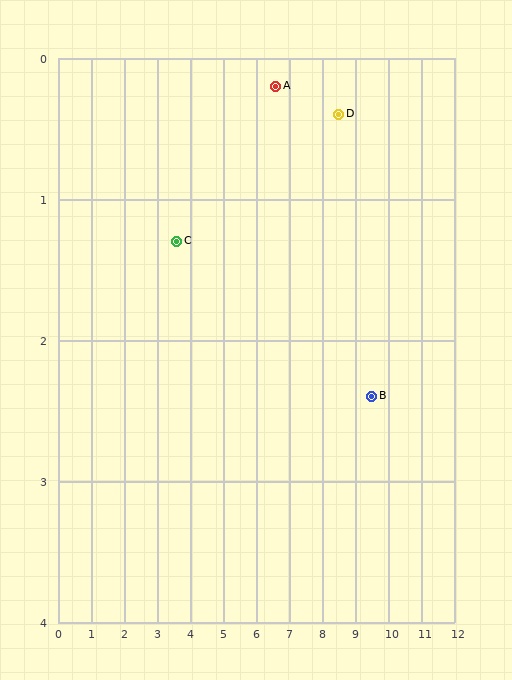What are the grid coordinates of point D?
Point D is at approximately (8.5, 0.4).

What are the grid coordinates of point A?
Point A is at approximately (6.6, 0.2).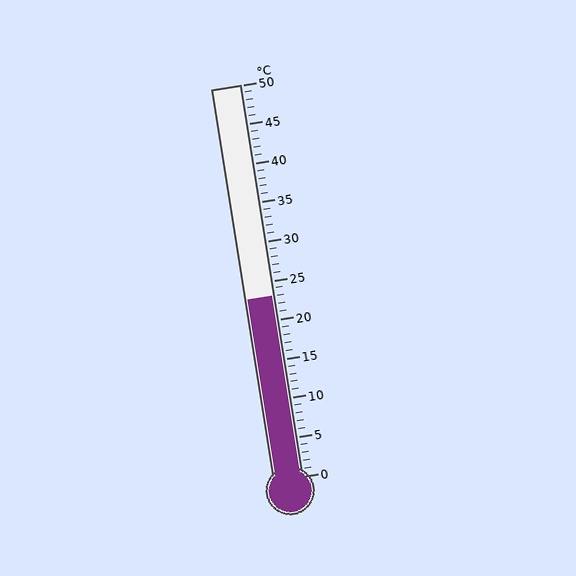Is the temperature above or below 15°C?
The temperature is above 15°C.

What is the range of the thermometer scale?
The thermometer scale ranges from 0°C to 50°C.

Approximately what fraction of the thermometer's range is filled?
The thermometer is filled to approximately 45% of its range.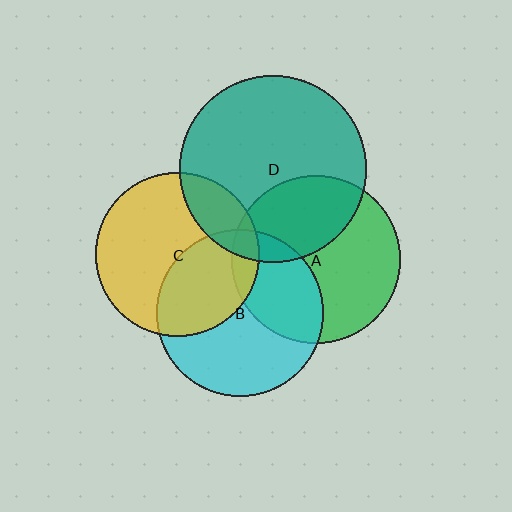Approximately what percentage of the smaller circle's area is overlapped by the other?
Approximately 10%.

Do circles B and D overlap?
Yes.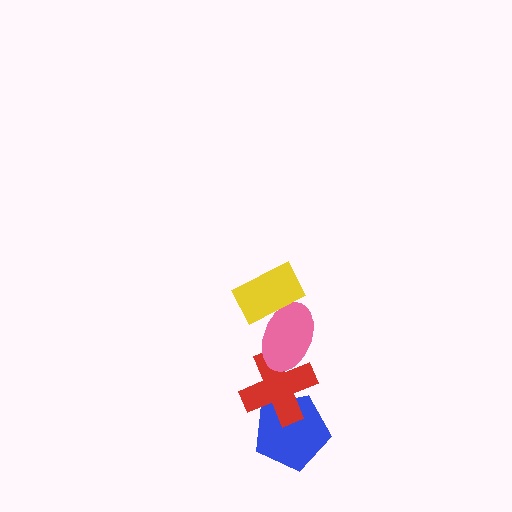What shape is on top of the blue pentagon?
The red cross is on top of the blue pentagon.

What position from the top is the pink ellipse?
The pink ellipse is 2nd from the top.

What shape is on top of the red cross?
The pink ellipse is on top of the red cross.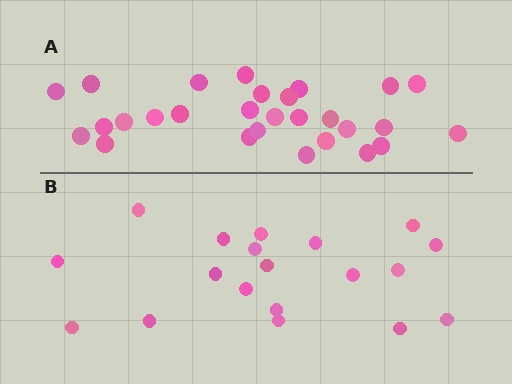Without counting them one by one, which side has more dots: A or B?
Region A (the top region) has more dots.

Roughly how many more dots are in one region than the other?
Region A has roughly 8 or so more dots than region B.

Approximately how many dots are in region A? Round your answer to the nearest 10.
About 30 dots. (The exact count is 28, which rounds to 30.)